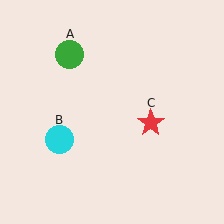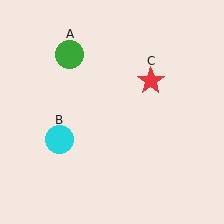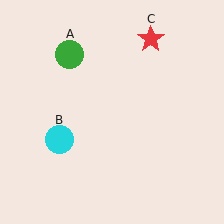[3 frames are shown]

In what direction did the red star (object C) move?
The red star (object C) moved up.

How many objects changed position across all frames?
1 object changed position: red star (object C).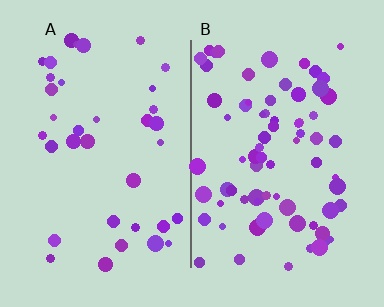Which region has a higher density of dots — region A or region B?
B (the right).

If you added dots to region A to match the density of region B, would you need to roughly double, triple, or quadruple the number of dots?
Approximately double.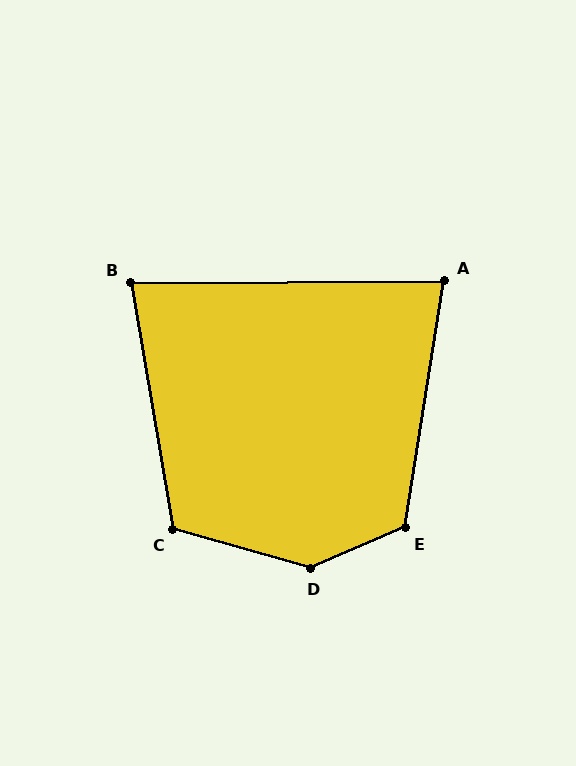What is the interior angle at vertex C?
Approximately 115 degrees (obtuse).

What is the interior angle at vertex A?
Approximately 81 degrees (acute).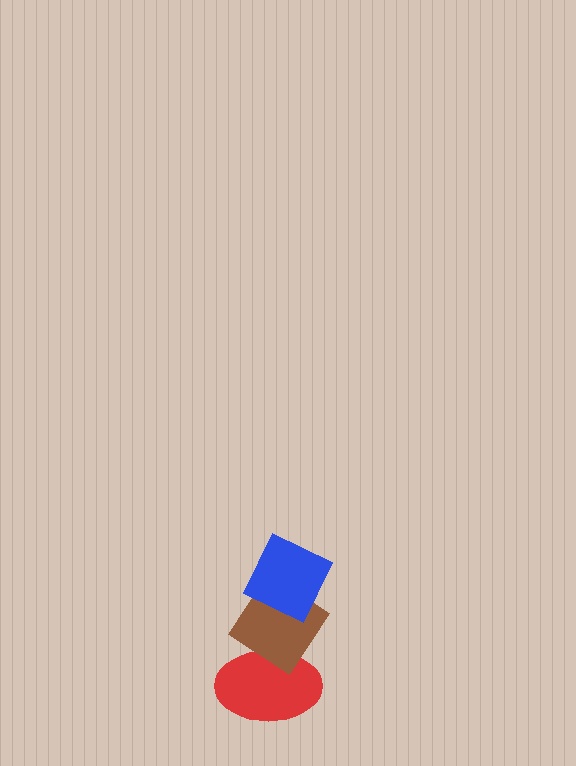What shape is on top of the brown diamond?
The blue diamond is on top of the brown diamond.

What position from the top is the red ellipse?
The red ellipse is 3rd from the top.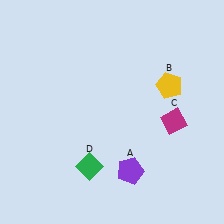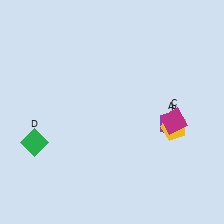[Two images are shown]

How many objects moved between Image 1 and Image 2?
3 objects moved between the two images.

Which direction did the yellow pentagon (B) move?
The yellow pentagon (B) moved down.